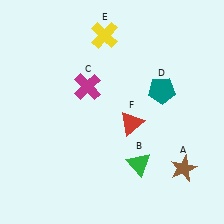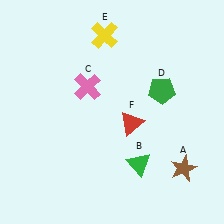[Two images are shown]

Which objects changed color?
C changed from magenta to pink. D changed from teal to green.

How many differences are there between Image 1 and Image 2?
There are 2 differences between the two images.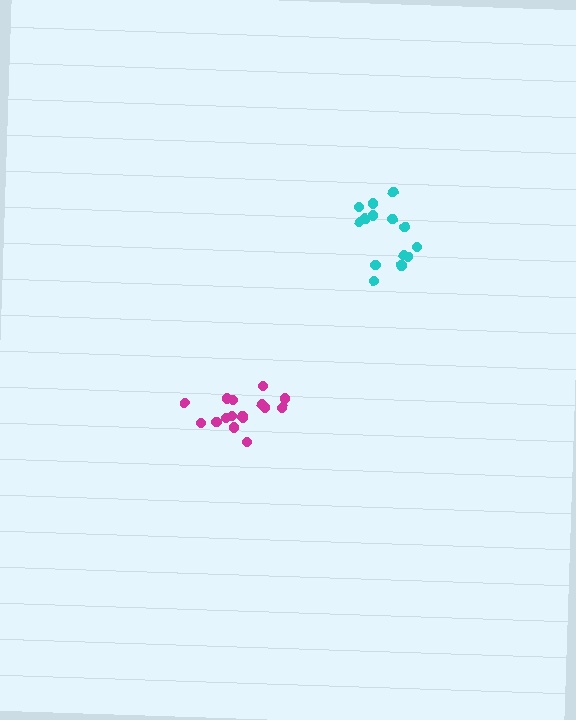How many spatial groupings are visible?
There are 2 spatial groupings.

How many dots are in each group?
Group 1: 14 dots, Group 2: 16 dots (30 total).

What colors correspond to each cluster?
The clusters are colored: cyan, magenta.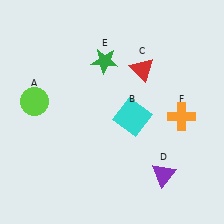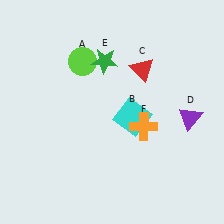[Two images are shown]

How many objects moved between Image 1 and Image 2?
3 objects moved between the two images.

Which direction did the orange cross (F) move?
The orange cross (F) moved left.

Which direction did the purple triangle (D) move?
The purple triangle (D) moved up.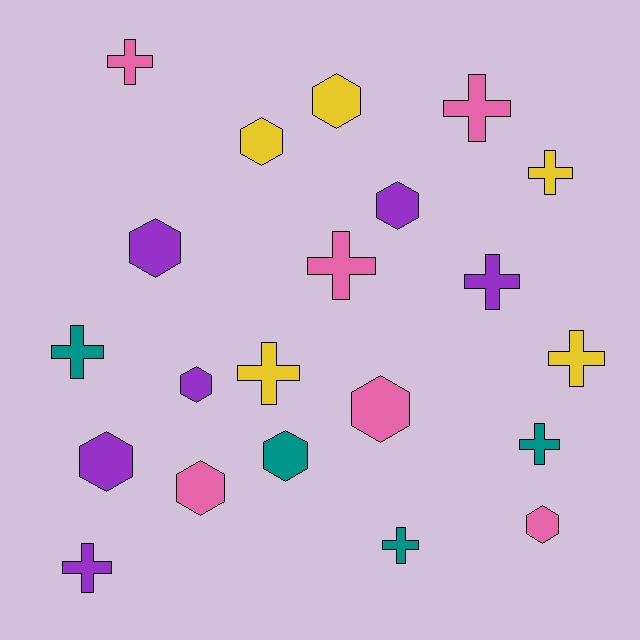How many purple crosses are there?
There are 2 purple crosses.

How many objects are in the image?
There are 21 objects.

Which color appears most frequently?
Purple, with 6 objects.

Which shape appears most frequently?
Cross, with 11 objects.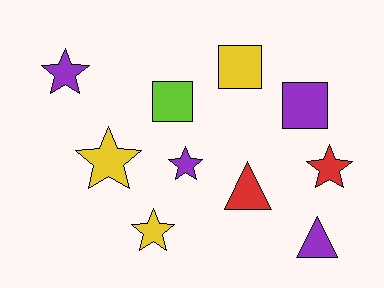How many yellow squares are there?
There is 1 yellow square.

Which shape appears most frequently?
Star, with 5 objects.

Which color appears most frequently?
Purple, with 4 objects.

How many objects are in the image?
There are 10 objects.